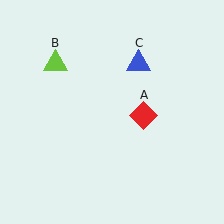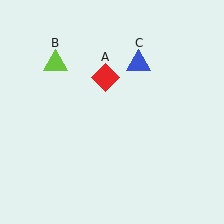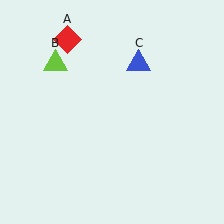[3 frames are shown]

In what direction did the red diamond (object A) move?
The red diamond (object A) moved up and to the left.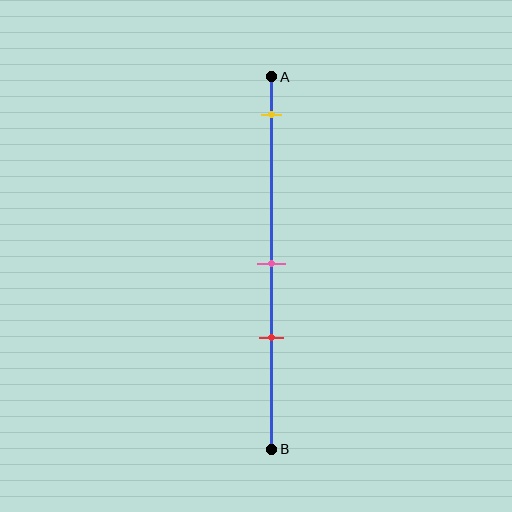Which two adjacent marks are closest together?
The pink and red marks are the closest adjacent pair.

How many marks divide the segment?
There are 3 marks dividing the segment.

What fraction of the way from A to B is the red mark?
The red mark is approximately 70% (0.7) of the way from A to B.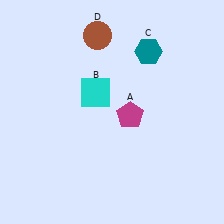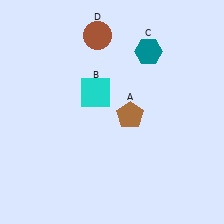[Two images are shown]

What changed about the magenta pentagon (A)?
In Image 1, A is magenta. In Image 2, it changed to brown.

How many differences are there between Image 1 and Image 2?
There is 1 difference between the two images.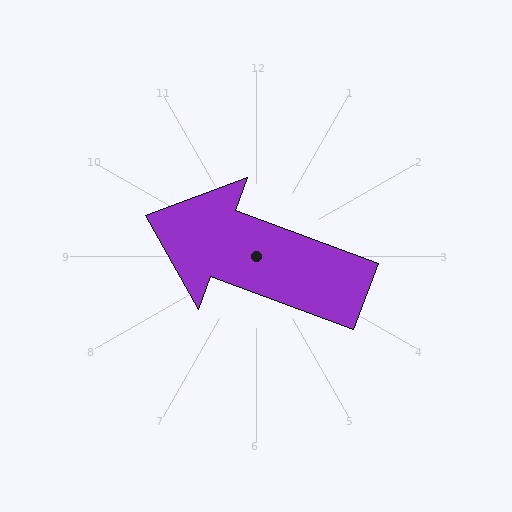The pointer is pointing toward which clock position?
Roughly 10 o'clock.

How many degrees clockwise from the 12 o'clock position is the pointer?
Approximately 290 degrees.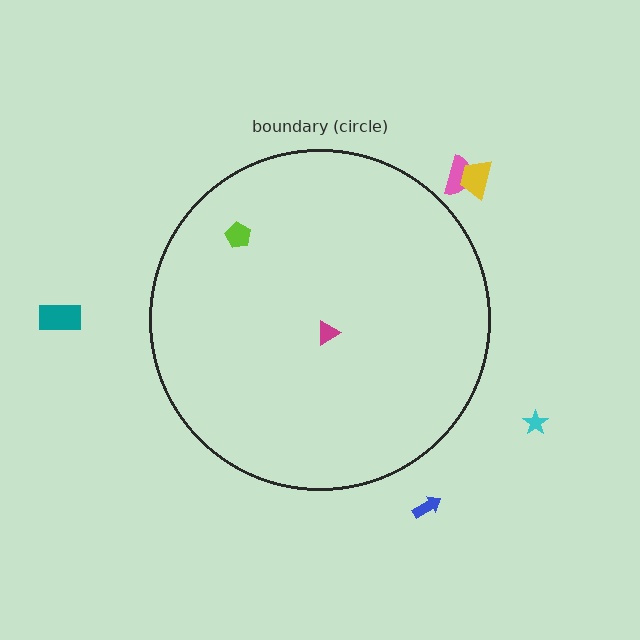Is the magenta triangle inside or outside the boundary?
Inside.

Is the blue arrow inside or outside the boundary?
Outside.